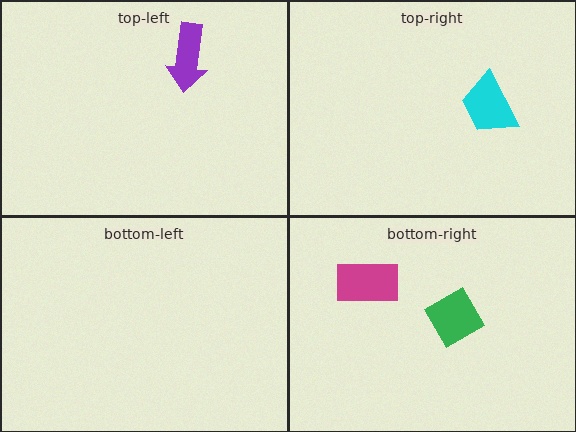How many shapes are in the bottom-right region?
2.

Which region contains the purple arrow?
The top-left region.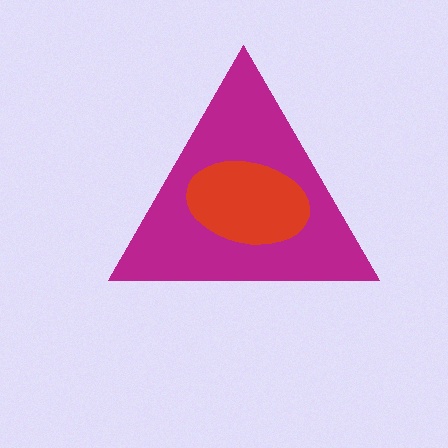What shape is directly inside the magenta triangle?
The red ellipse.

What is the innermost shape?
The red ellipse.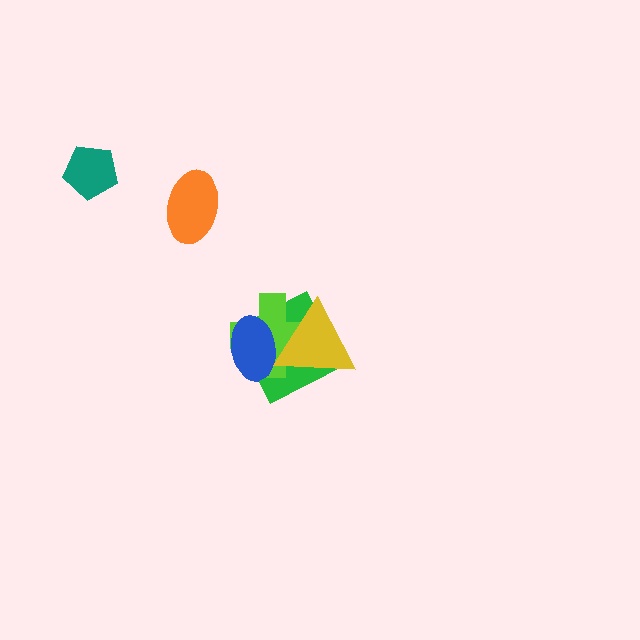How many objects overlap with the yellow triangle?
3 objects overlap with the yellow triangle.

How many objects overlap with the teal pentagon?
0 objects overlap with the teal pentagon.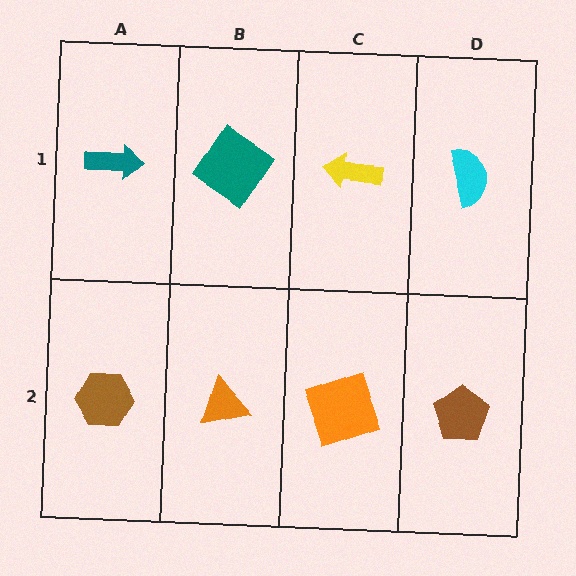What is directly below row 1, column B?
An orange triangle.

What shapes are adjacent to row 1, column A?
A brown hexagon (row 2, column A), a teal diamond (row 1, column B).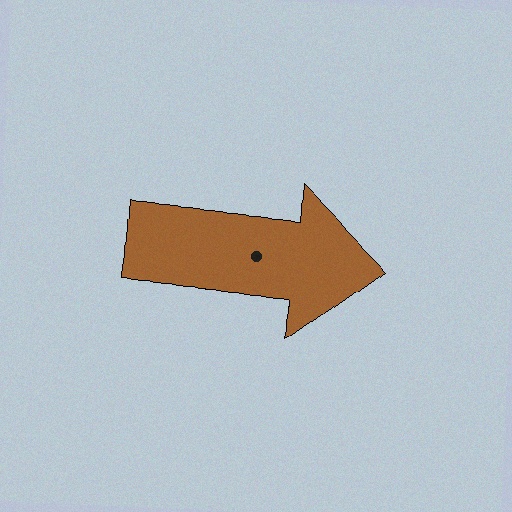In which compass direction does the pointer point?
East.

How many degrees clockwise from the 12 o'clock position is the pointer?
Approximately 95 degrees.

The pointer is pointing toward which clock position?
Roughly 3 o'clock.